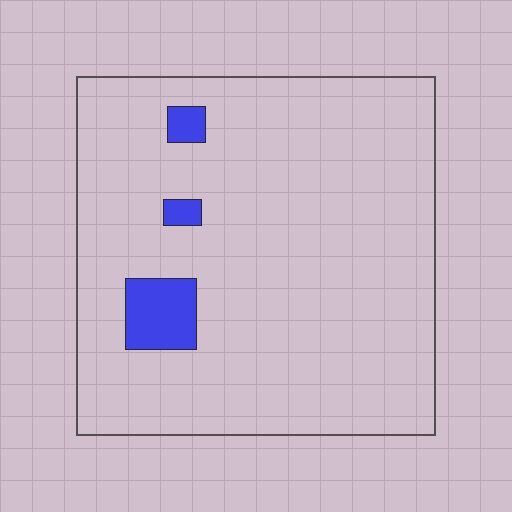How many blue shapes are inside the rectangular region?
3.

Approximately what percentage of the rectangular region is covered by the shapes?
Approximately 5%.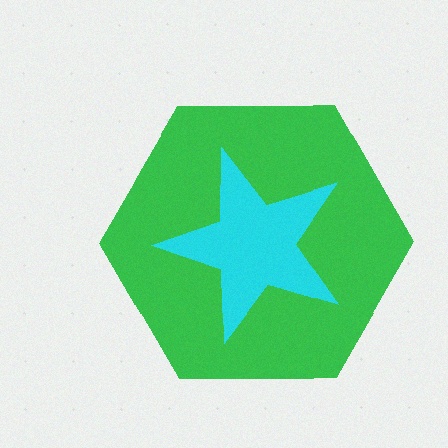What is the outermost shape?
The green hexagon.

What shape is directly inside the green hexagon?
The cyan star.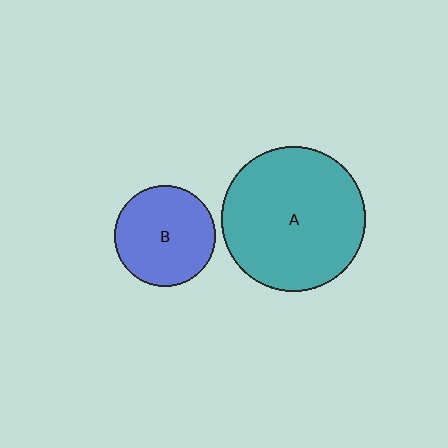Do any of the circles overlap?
No, none of the circles overlap.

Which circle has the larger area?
Circle A (teal).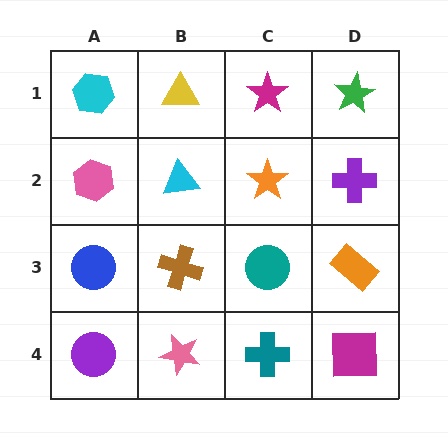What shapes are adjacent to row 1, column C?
An orange star (row 2, column C), a yellow triangle (row 1, column B), a green star (row 1, column D).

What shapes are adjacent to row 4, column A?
A blue circle (row 3, column A), a pink star (row 4, column B).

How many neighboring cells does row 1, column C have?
3.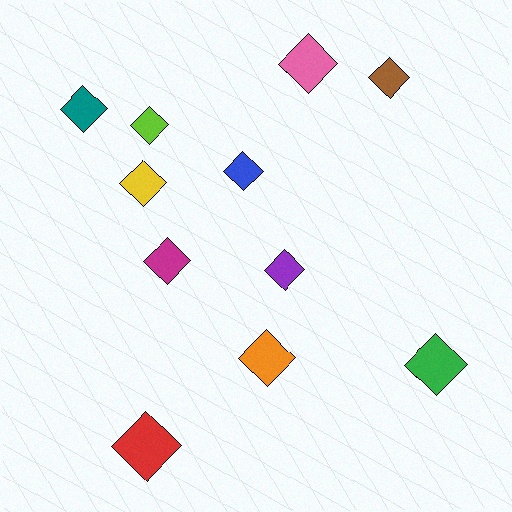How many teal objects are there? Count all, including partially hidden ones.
There is 1 teal object.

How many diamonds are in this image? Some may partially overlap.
There are 11 diamonds.